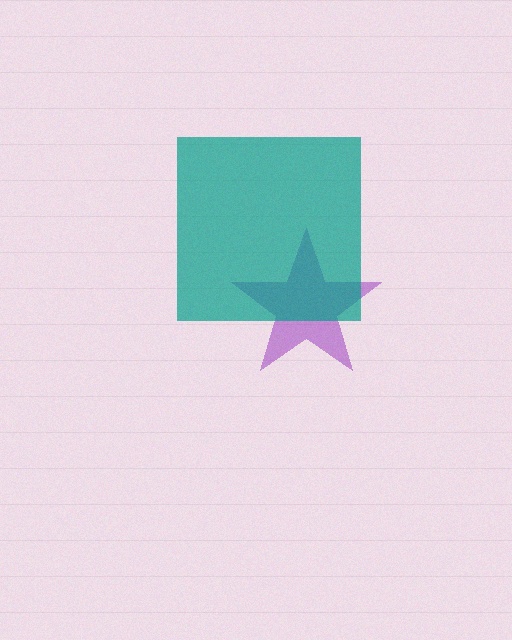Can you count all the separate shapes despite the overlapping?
Yes, there are 2 separate shapes.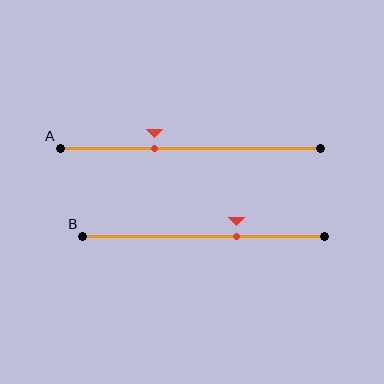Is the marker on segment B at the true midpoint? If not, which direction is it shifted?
No, the marker on segment B is shifted to the right by about 14% of the segment length.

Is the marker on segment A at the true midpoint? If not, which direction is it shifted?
No, the marker on segment A is shifted to the left by about 14% of the segment length.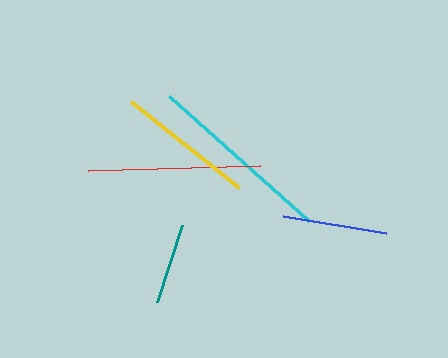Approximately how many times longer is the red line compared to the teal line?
The red line is approximately 2.1 times the length of the teal line.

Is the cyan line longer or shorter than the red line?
The cyan line is longer than the red line.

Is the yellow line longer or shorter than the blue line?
The yellow line is longer than the blue line.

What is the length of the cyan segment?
The cyan segment is approximately 188 pixels long.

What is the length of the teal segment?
The teal segment is approximately 81 pixels long.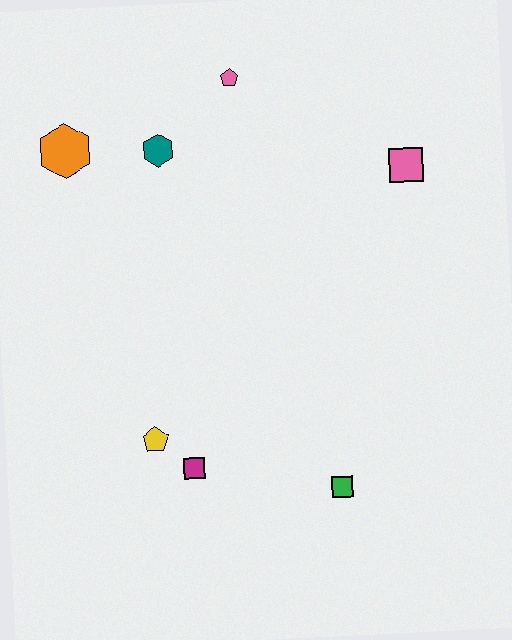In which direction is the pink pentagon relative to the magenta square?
The pink pentagon is above the magenta square.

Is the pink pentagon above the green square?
Yes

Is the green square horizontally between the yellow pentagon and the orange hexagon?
No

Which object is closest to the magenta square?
The yellow pentagon is closest to the magenta square.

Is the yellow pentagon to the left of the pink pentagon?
Yes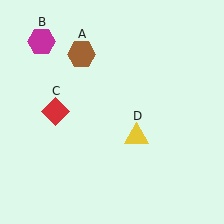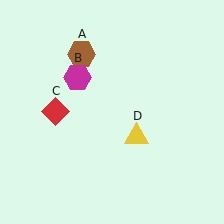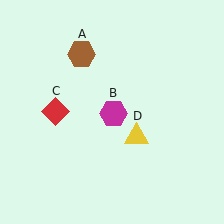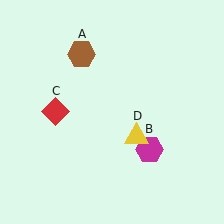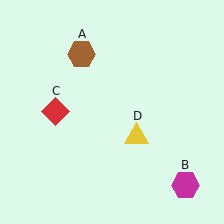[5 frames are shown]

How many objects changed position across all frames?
1 object changed position: magenta hexagon (object B).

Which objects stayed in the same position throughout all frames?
Brown hexagon (object A) and red diamond (object C) and yellow triangle (object D) remained stationary.